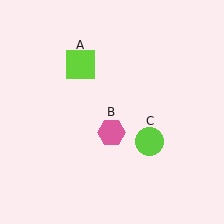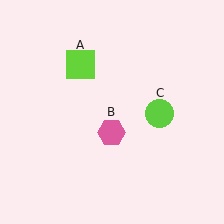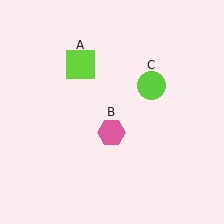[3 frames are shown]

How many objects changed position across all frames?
1 object changed position: lime circle (object C).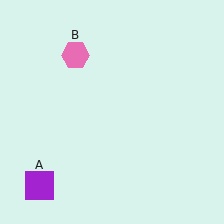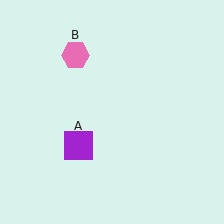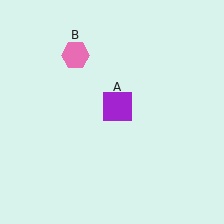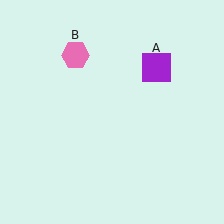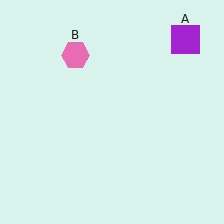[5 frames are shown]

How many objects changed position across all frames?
1 object changed position: purple square (object A).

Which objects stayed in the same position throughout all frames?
Pink hexagon (object B) remained stationary.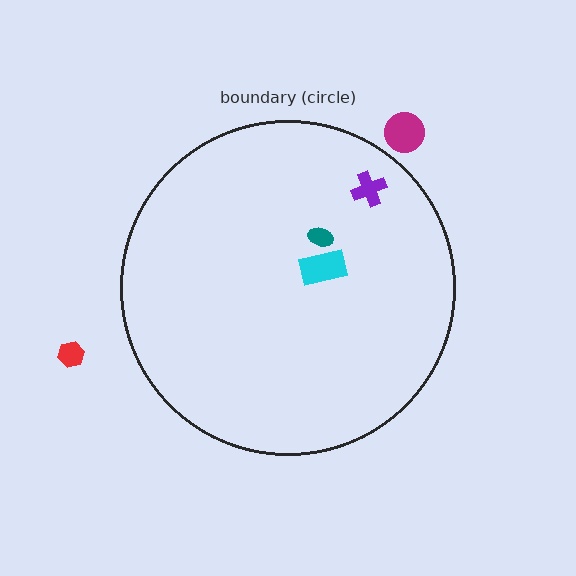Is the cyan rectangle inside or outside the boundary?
Inside.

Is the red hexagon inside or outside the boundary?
Outside.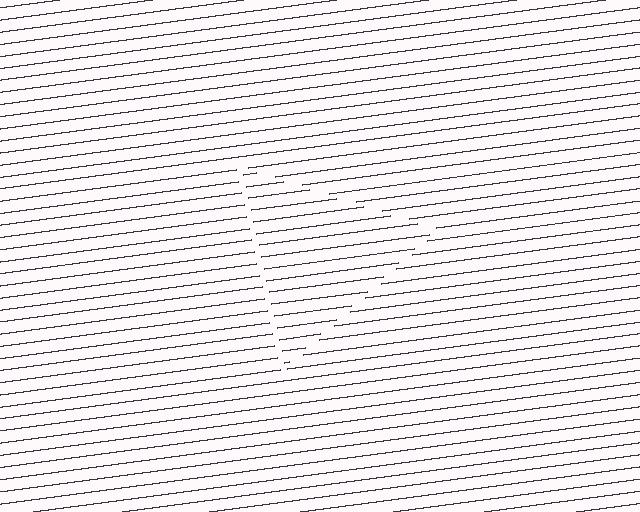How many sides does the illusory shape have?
3 sides — the line-ends trace a triangle.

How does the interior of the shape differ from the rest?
The interior of the shape contains the same grating, shifted by half a period — the contour is defined by the phase discontinuity where line-ends from the inner and outer gratings abut.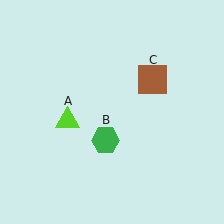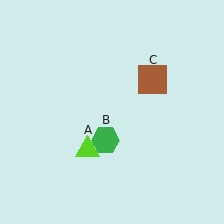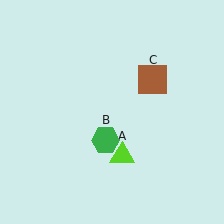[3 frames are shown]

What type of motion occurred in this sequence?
The lime triangle (object A) rotated counterclockwise around the center of the scene.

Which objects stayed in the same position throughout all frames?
Green hexagon (object B) and brown square (object C) remained stationary.